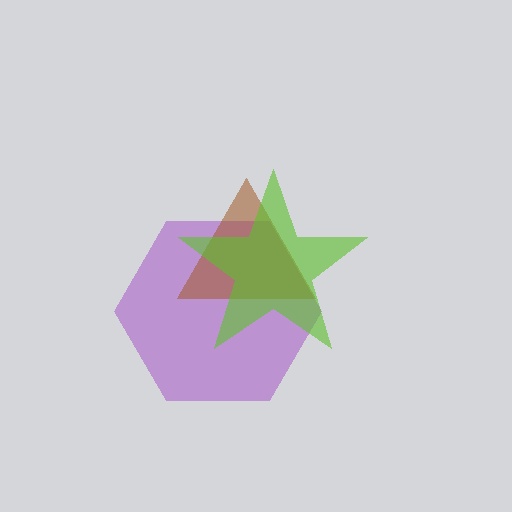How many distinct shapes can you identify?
There are 3 distinct shapes: a purple hexagon, a brown triangle, a lime star.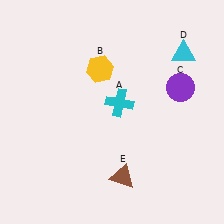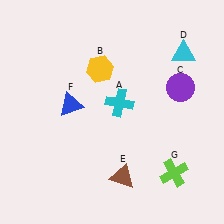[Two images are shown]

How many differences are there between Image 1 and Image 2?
There are 2 differences between the two images.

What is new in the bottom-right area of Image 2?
A lime cross (G) was added in the bottom-right area of Image 2.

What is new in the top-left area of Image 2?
A blue triangle (F) was added in the top-left area of Image 2.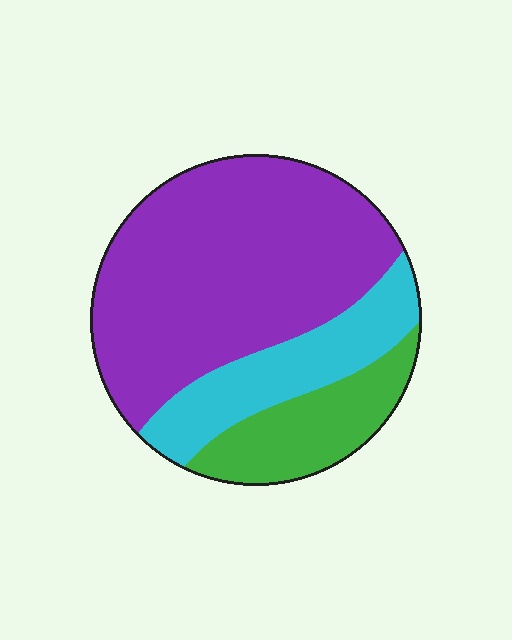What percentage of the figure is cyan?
Cyan takes up about one fifth (1/5) of the figure.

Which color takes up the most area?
Purple, at roughly 60%.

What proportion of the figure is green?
Green takes up about one sixth (1/6) of the figure.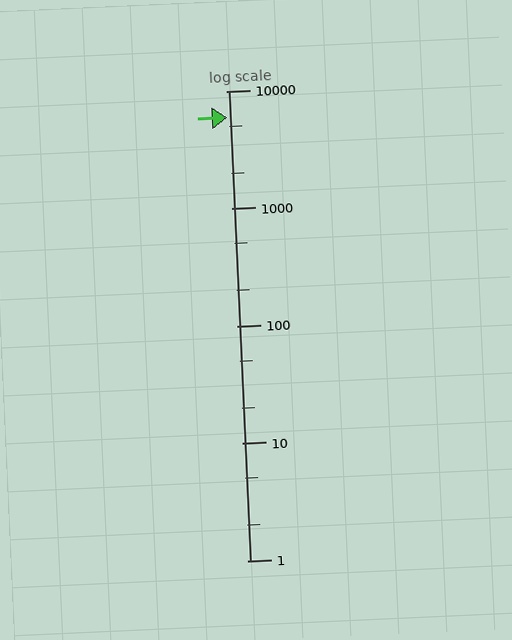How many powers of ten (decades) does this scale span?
The scale spans 4 decades, from 1 to 10000.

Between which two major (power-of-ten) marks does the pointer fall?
The pointer is between 1000 and 10000.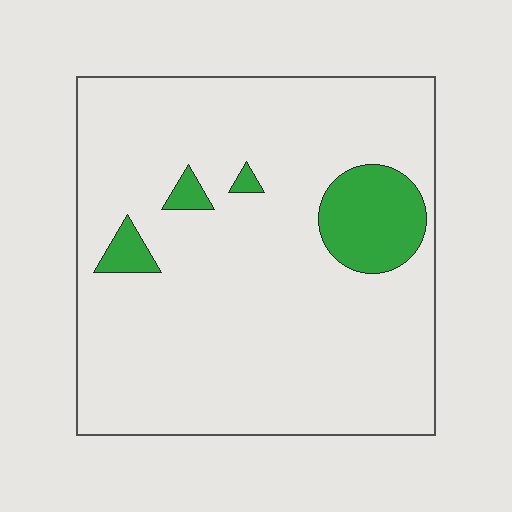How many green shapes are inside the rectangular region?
4.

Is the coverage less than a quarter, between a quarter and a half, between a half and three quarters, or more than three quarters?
Less than a quarter.